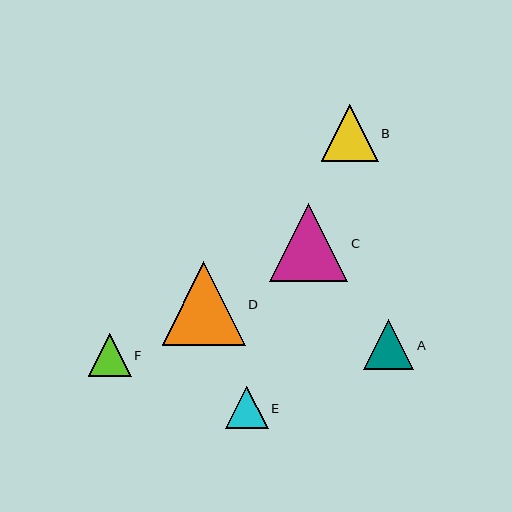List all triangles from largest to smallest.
From largest to smallest: D, C, B, A, F, E.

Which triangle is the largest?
Triangle D is the largest with a size of approximately 83 pixels.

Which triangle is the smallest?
Triangle E is the smallest with a size of approximately 42 pixels.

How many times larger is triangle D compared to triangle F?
Triangle D is approximately 1.9 times the size of triangle F.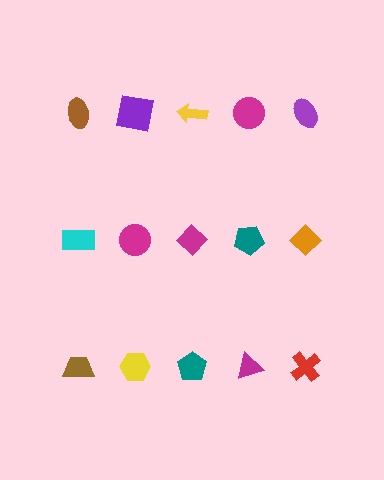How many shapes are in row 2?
5 shapes.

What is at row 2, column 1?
A cyan rectangle.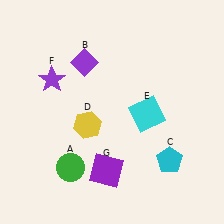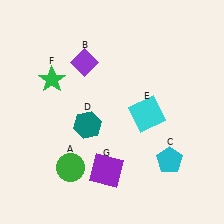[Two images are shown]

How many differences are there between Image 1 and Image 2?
There are 2 differences between the two images.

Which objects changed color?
D changed from yellow to teal. F changed from purple to green.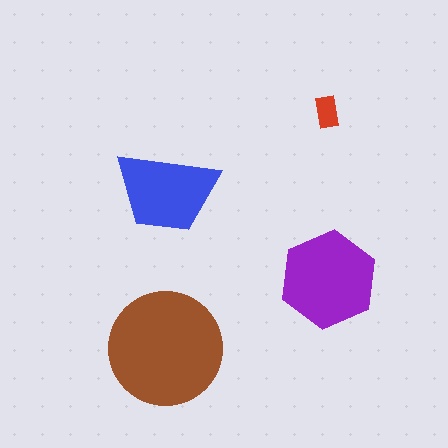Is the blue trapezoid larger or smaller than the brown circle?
Smaller.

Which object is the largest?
The brown circle.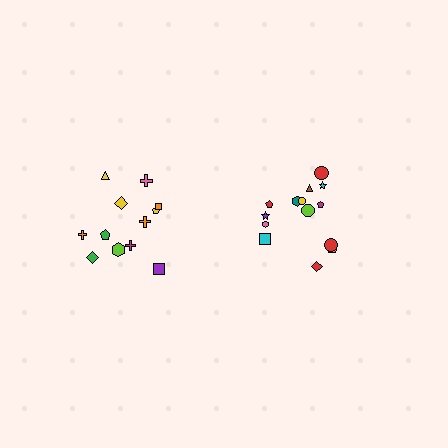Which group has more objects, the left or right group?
The right group.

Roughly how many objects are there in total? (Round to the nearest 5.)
Roughly 25 objects in total.